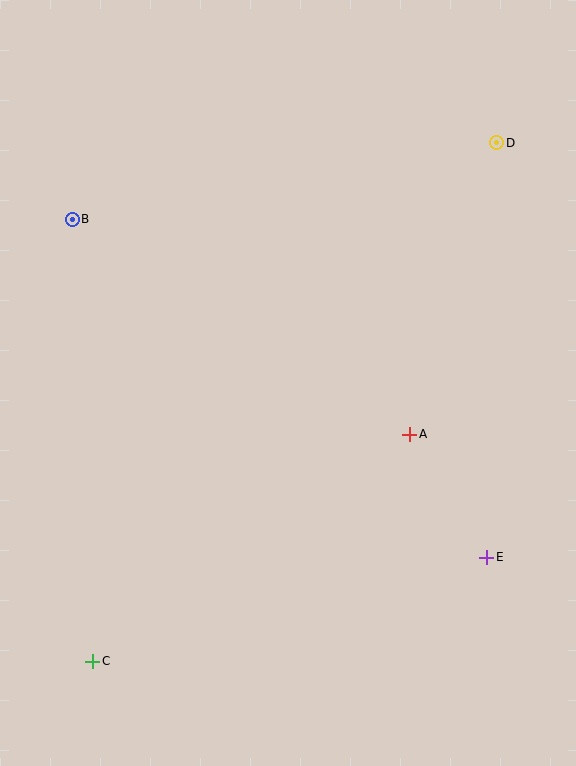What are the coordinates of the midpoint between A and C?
The midpoint between A and C is at (251, 548).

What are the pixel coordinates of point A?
Point A is at (410, 434).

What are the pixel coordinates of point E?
Point E is at (487, 557).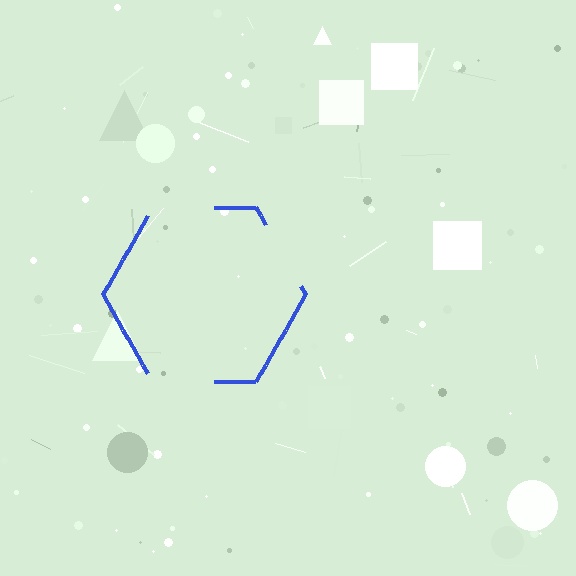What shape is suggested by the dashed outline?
The dashed outline suggests a hexagon.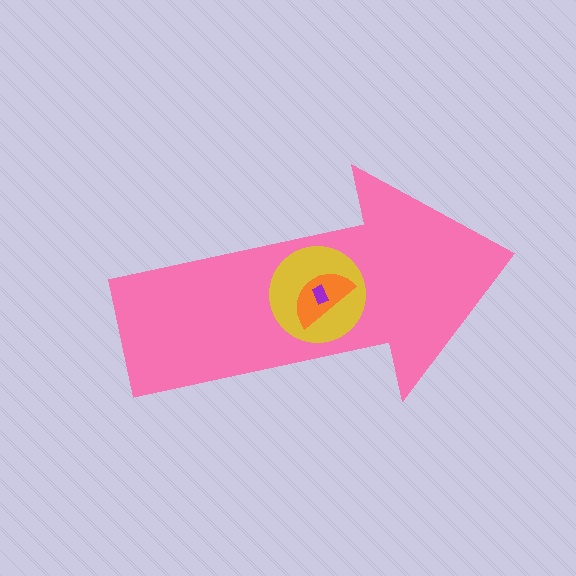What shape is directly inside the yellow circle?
The orange semicircle.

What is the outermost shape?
The pink arrow.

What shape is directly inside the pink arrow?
The yellow circle.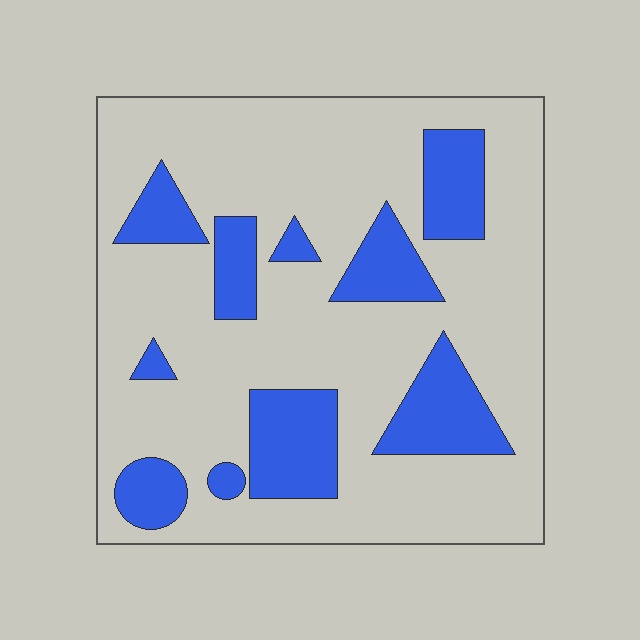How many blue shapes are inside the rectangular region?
10.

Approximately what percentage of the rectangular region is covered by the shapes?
Approximately 25%.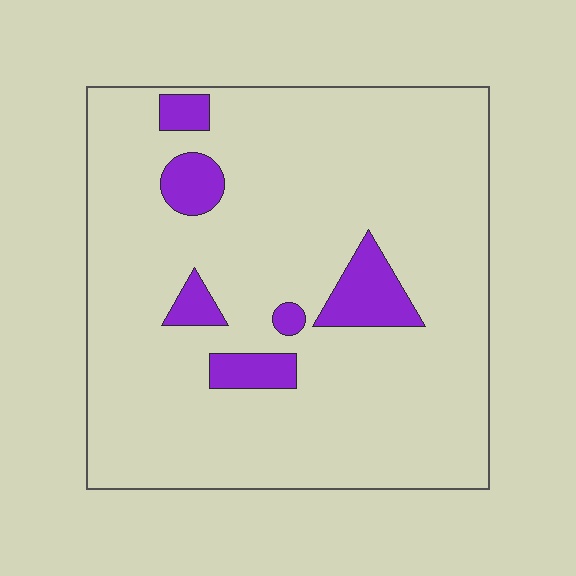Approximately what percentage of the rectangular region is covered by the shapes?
Approximately 10%.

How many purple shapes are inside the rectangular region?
6.